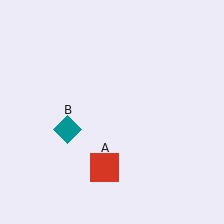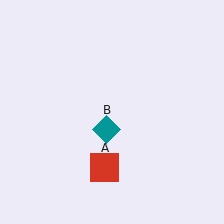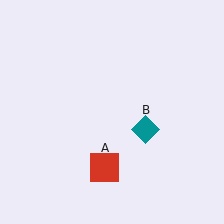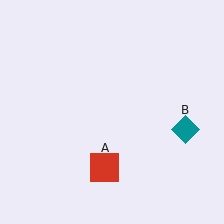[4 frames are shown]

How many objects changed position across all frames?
1 object changed position: teal diamond (object B).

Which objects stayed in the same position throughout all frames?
Red square (object A) remained stationary.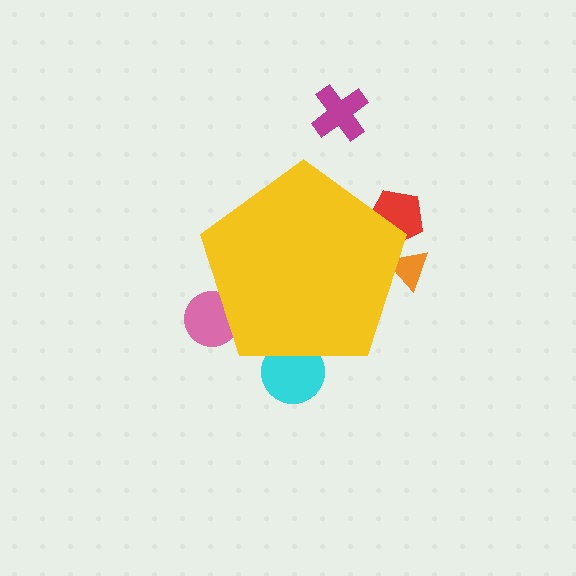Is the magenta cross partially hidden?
No, the magenta cross is fully visible.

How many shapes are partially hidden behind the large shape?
4 shapes are partially hidden.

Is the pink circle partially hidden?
Yes, the pink circle is partially hidden behind the yellow pentagon.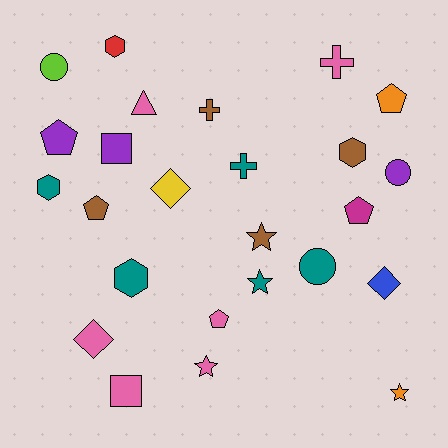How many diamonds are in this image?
There are 3 diamonds.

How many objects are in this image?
There are 25 objects.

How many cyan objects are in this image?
There are no cyan objects.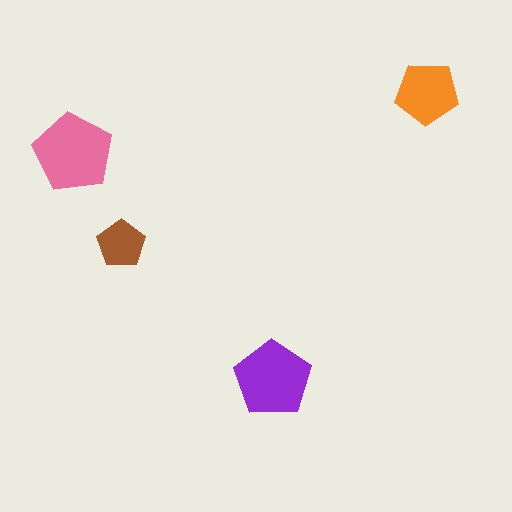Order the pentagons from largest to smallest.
the pink one, the purple one, the orange one, the brown one.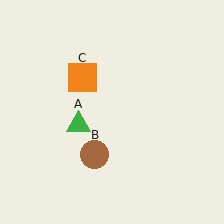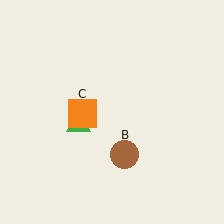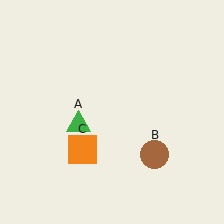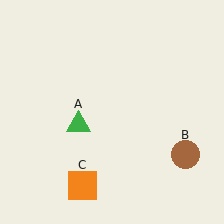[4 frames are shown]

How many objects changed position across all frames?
2 objects changed position: brown circle (object B), orange square (object C).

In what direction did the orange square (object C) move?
The orange square (object C) moved down.